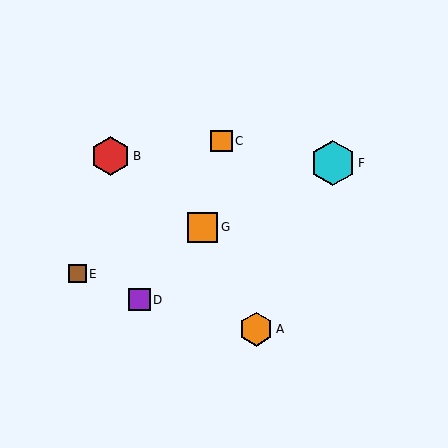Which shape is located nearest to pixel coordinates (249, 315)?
The orange hexagon (labeled A) at (256, 329) is nearest to that location.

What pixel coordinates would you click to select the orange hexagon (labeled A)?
Click at (256, 329) to select the orange hexagon A.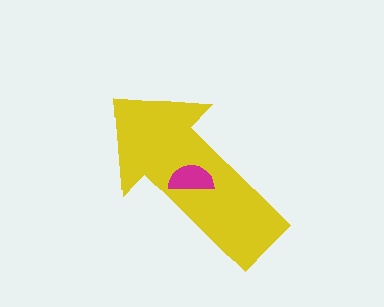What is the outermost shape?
The yellow arrow.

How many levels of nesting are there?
2.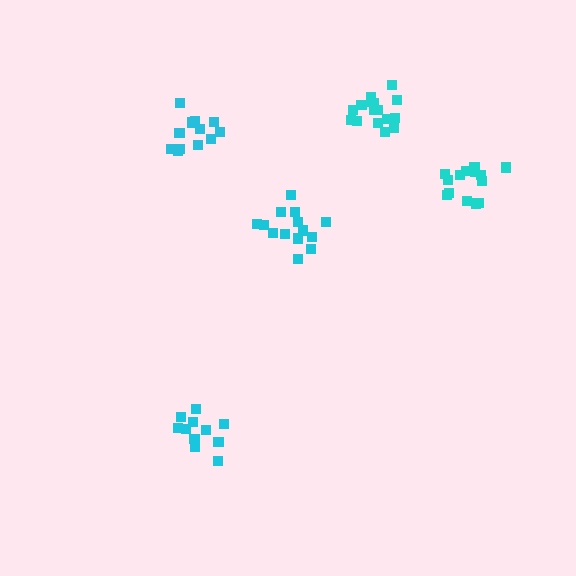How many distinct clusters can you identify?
There are 5 distinct clusters.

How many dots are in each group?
Group 1: 14 dots, Group 2: 11 dots, Group 3: 14 dots, Group 4: 16 dots, Group 5: 12 dots (67 total).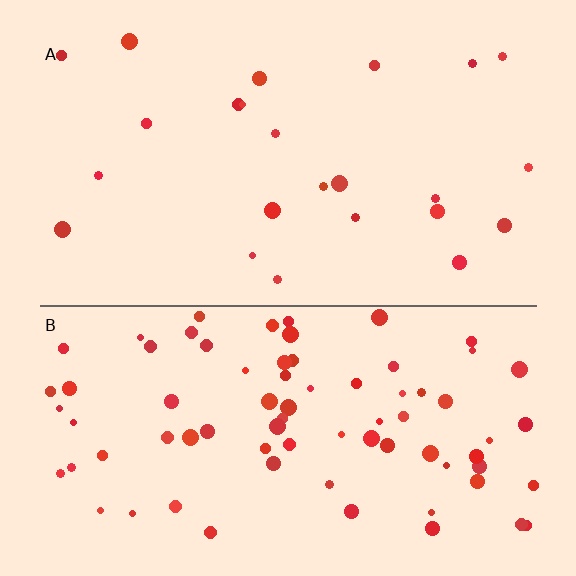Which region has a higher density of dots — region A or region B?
B (the bottom).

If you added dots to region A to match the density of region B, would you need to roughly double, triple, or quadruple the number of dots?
Approximately triple.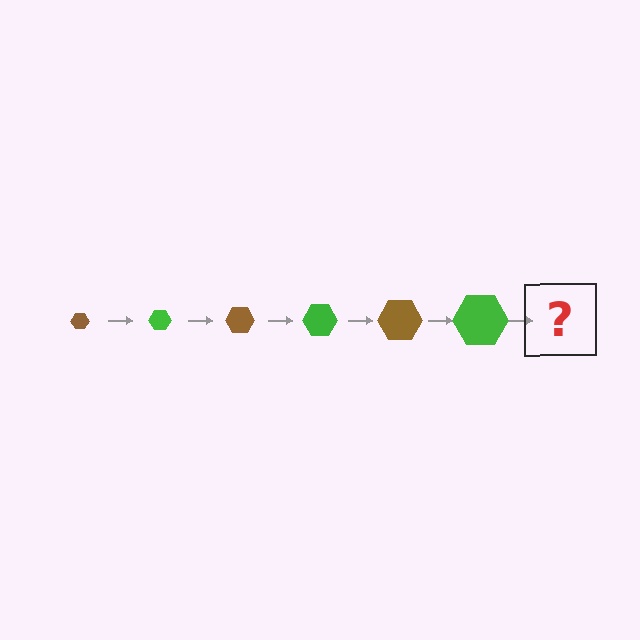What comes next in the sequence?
The next element should be a brown hexagon, larger than the previous one.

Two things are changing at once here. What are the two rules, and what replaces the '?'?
The two rules are that the hexagon grows larger each step and the color cycles through brown and green. The '?' should be a brown hexagon, larger than the previous one.